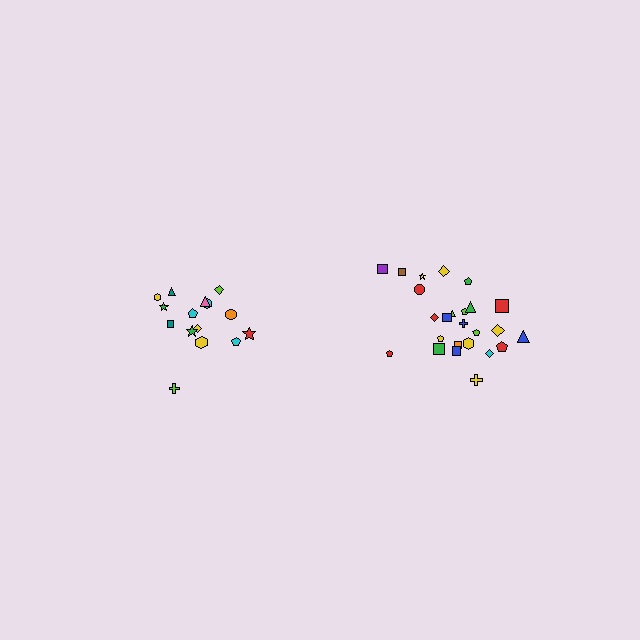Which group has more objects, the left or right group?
The right group.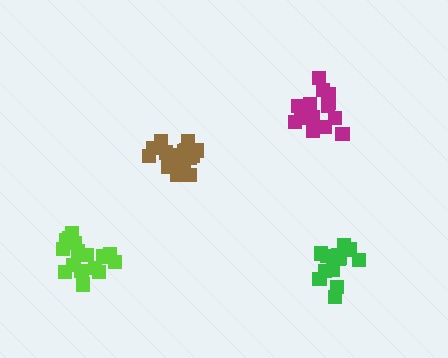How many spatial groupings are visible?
There are 4 spatial groupings.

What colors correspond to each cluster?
The clusters are colored: lime, brown, magenta, green.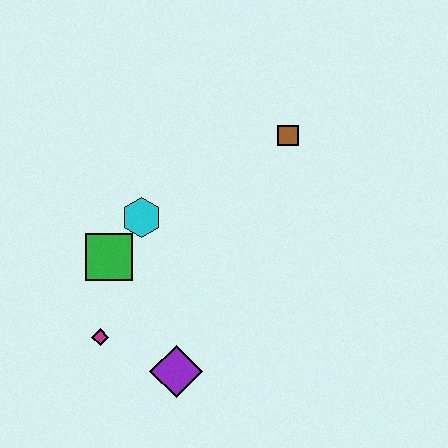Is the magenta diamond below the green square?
Yes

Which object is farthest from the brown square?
The magenta diamond is farthest from the brown square.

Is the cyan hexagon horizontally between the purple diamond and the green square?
Yes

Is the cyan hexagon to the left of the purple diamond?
Yes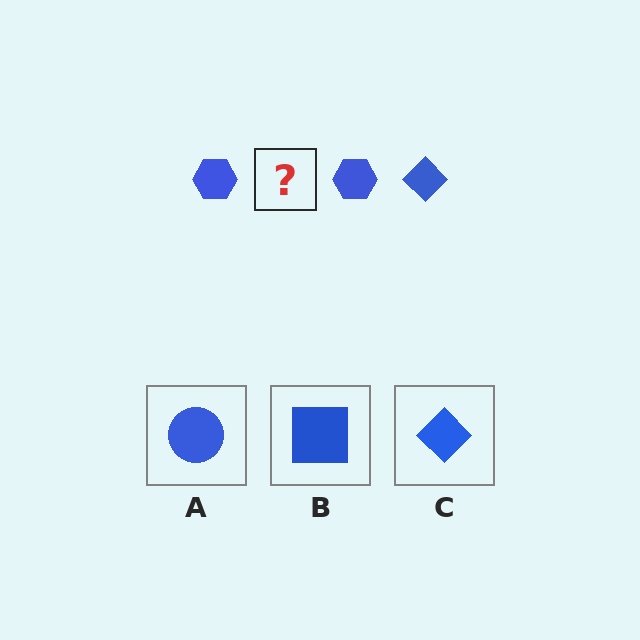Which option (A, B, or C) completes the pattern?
C.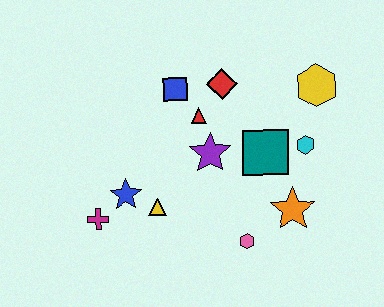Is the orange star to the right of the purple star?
Yes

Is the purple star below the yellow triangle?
No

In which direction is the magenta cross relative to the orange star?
The magenta cross is to the left of the orange star.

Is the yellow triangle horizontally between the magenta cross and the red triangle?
Yes